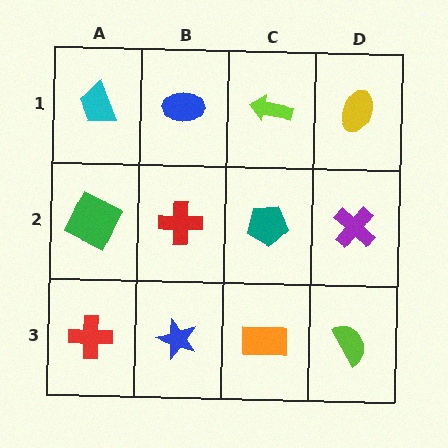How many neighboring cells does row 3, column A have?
2.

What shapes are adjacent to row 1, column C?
A teal pentagon (row 2, column C), a blue ellipse (row 1, column B), a yellow ellipse (row 1, column D).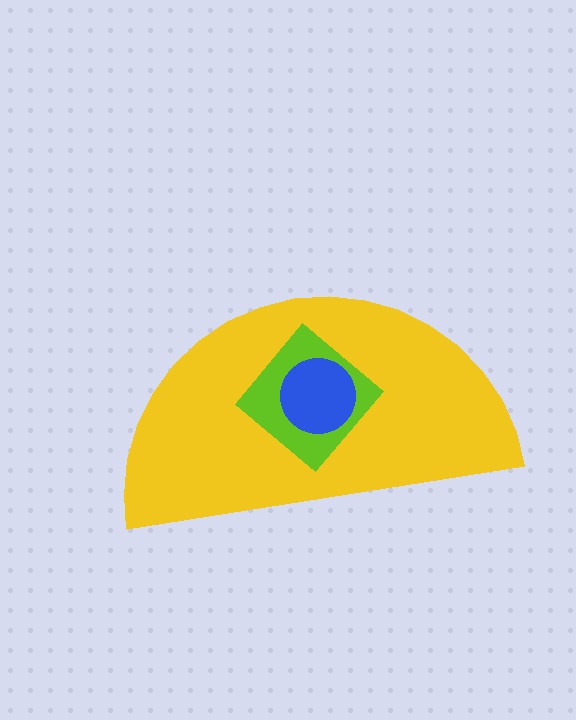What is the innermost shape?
The blue circle.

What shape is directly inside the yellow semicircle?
The lime diamond.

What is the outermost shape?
The yellow semicircle.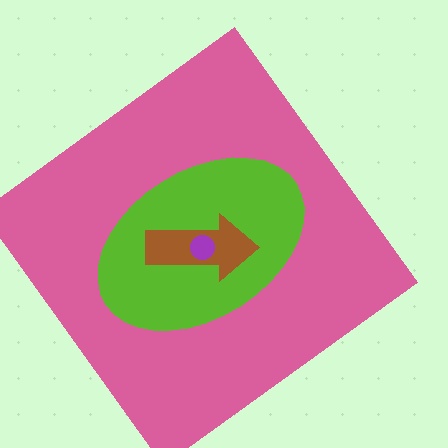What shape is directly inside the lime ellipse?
The brown arrow.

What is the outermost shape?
The pink diamond.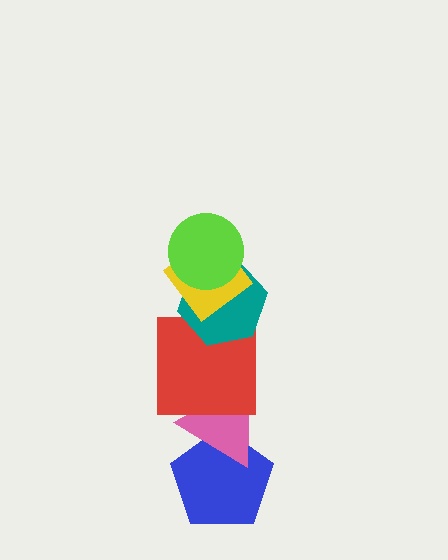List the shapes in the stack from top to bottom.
From top to bottom: the lime circle, the yellow diamond, the teal hexagon, the red square, the pink triangle, the blue pentagon.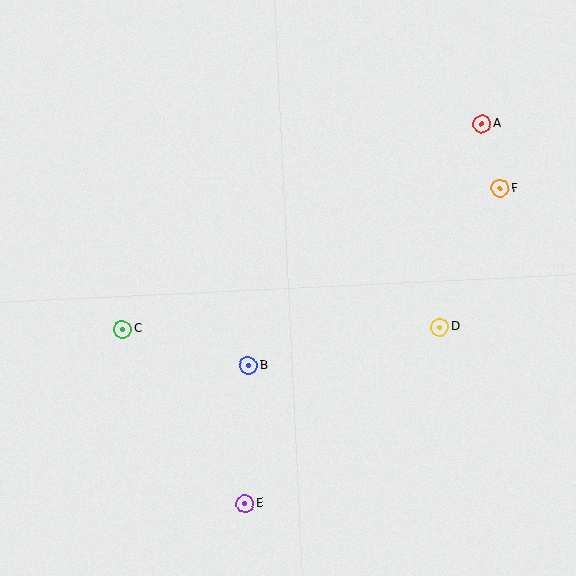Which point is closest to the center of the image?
Point B at (249, 366) is closest to the center.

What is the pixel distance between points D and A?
The distance between D and A is 208 pixels.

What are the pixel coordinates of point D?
Point D is at (440, 327).